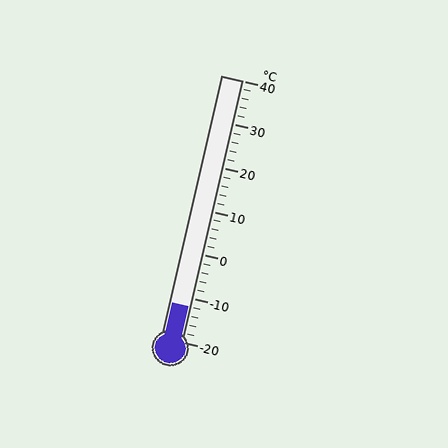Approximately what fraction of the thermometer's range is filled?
The thermometer is filled to approximately 15% of its range.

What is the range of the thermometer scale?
The thermometer scale ranges from -20°C to 40°C.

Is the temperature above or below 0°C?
The temperature is below 0°C.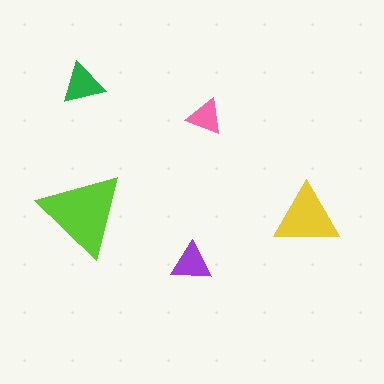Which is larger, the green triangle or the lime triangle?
The lime one.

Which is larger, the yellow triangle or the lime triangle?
The lime one.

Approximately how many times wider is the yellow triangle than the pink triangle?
About 2 times wider.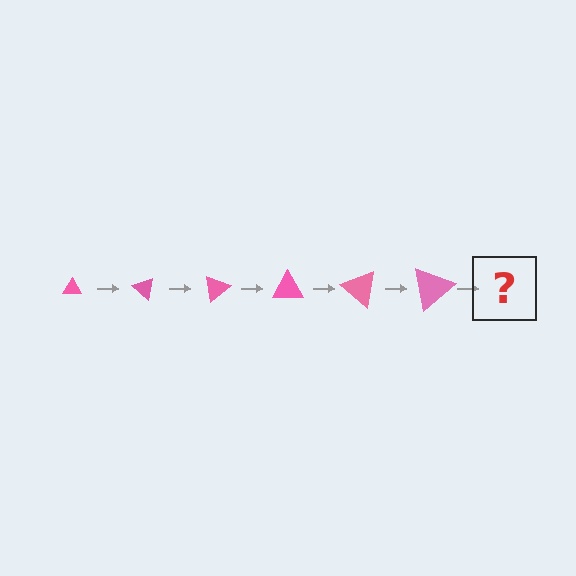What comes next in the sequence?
The next element should be a triangle, larger than the previous one and rotated 240 degrees from the start.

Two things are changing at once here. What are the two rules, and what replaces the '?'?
The two rules are that the triangle grows larger each step and it rotates 40 degrees each step. The '?' should be a triangle, larger than the previous one and rotated 240 degrees from the start.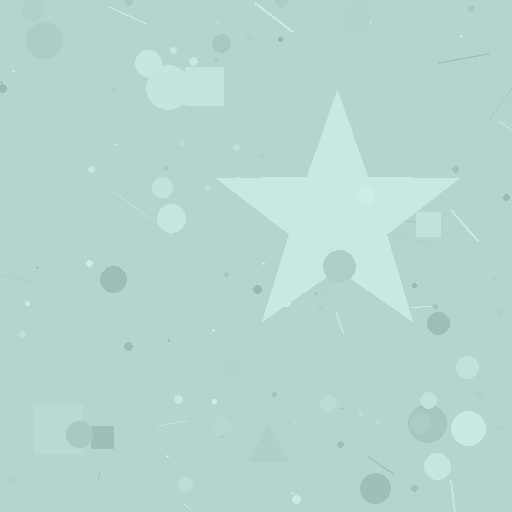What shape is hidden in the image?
A star is hidden in the image.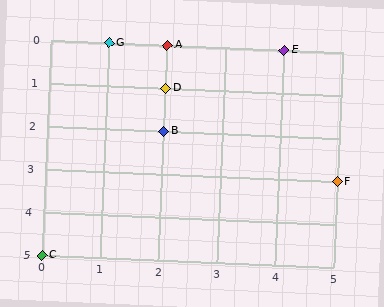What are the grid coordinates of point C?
Point C is at grid coordinates (0, 5).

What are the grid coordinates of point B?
Point B is at grid coordinates (2, 2).